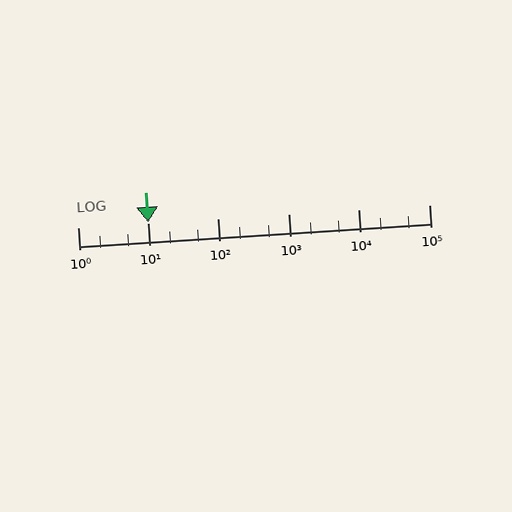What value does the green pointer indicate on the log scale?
The pointer indicates approximately 9.9.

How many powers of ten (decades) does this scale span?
The scale spans 5 decades, from 1 to 100000.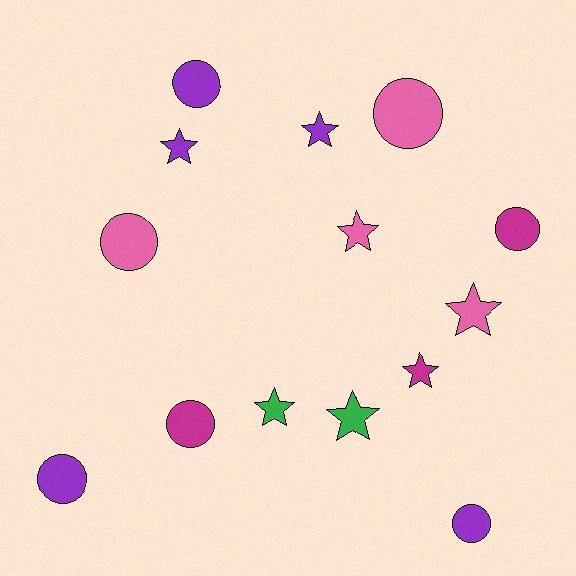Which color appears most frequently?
Purple, with 5 objects.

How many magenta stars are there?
There is 1 magenta star.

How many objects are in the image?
There are 14 objects.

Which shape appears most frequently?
Star, with 7 objects.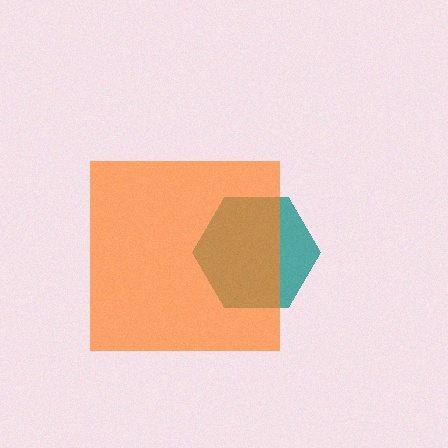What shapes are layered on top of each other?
The layered shapes are: a teal hexagon, an orange square.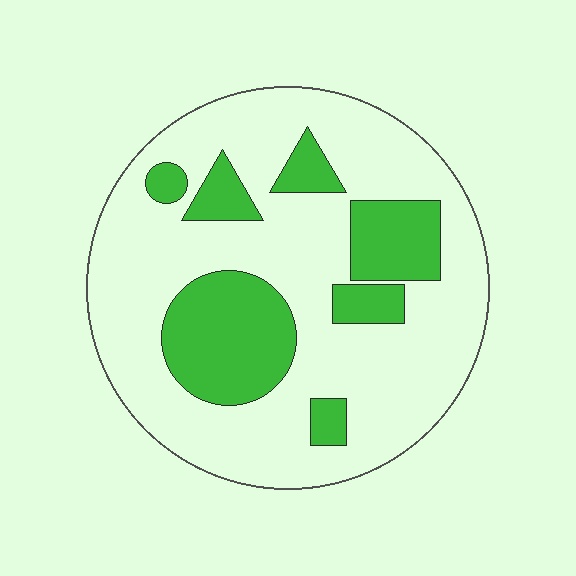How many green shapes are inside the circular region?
7.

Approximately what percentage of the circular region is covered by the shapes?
Approximately 25%.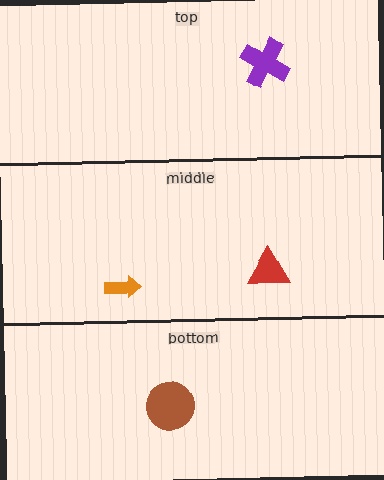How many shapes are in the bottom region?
1.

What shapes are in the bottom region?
The brown circle.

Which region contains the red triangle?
The middle region.